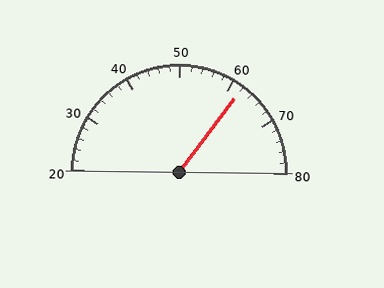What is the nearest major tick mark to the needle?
The nearest major tick mark is 60.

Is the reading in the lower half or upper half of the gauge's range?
The reading is in the upper half of the range (20 to 80).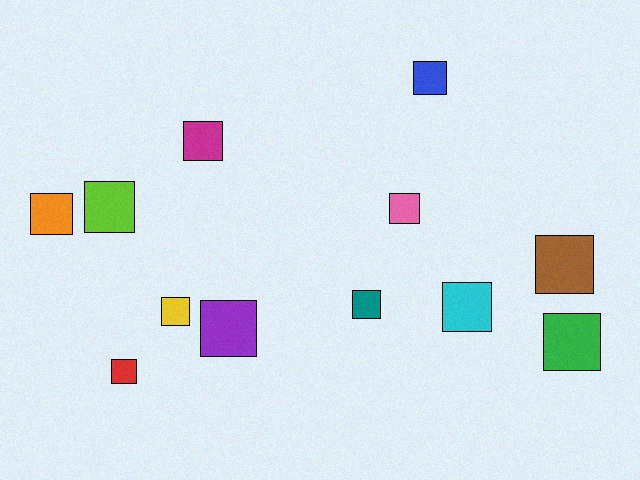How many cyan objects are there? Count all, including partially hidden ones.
There is 1 cyan object.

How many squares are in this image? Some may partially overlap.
There are 12 squares.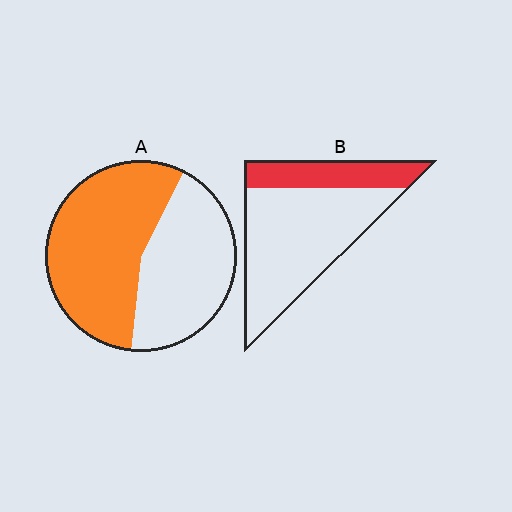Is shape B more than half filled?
No.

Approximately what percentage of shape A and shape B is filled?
A is approximately 55% and B is approximately 25%.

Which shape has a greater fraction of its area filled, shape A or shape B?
Shape A.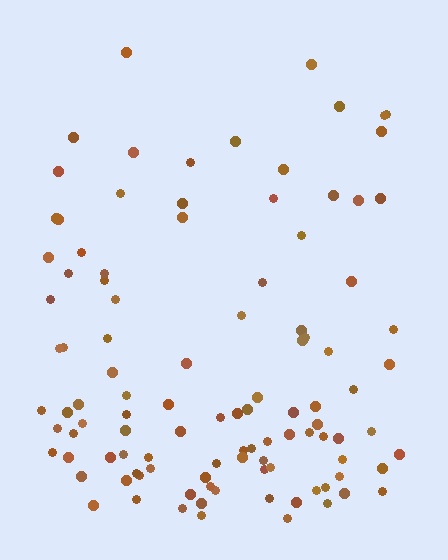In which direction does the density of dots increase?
From top to bottom, with the bottom side densest.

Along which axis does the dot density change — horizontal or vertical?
Vertical.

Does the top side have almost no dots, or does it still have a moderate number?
Still a moderate number, just noticeably fewer than the bottom.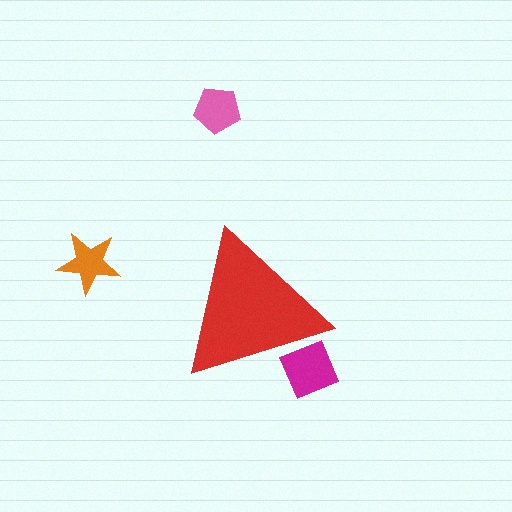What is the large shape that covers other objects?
A red triangle.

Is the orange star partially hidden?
No, the orange star is fully visible.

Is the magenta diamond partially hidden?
Yes, the magenta diamond is partially hidden behind the red triangle.